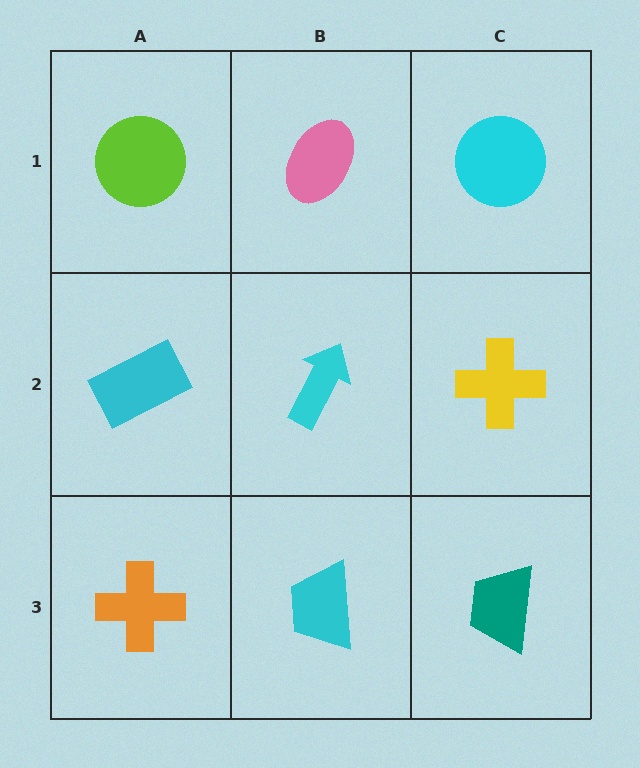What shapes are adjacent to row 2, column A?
A lime circle (row 1, column A), an orange cross (row 3, column A), a cyan arrow (row 2, column B).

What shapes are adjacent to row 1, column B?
A cyan arrow (row 2, column B), a lime circle (row 1, column A), a cyan circle (row 1, column C).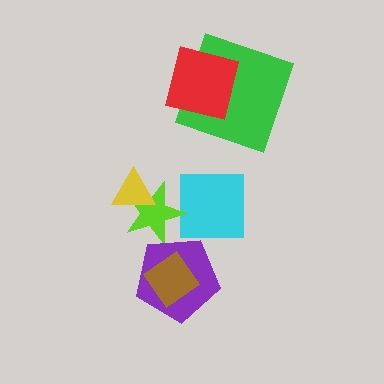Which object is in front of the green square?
The red square is in front of the green square.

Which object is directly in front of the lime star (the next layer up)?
The purple pentagon is directly in front of the lime star.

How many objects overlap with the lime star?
2 objects overlap with the lime star.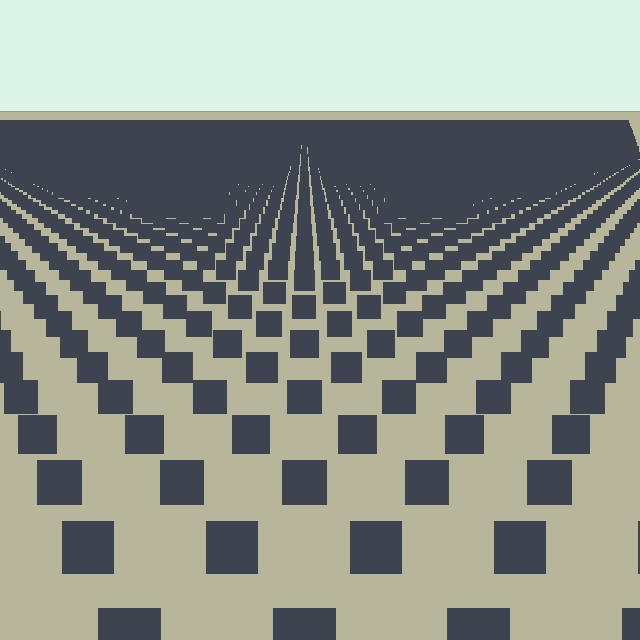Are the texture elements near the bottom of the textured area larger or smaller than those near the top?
Larger. Near the bottom, elements are closer to the viewer and appear at a bigger on-screen size.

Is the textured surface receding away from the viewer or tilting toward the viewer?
The surface is receding away from the viewer. Texture elements get smaller and denser toward the top.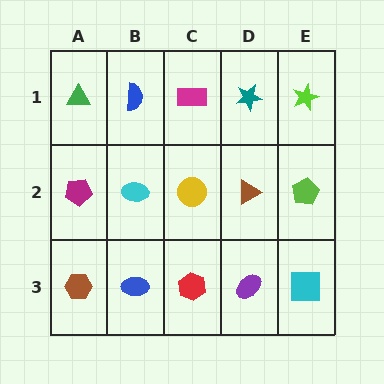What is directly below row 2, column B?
A blue ellipse.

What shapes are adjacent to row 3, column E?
A lime pentagon (row 2, column E), a purple ellipse (row 3, column D).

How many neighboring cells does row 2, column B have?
4.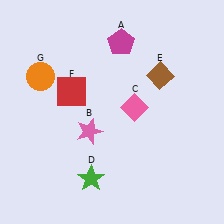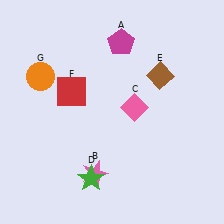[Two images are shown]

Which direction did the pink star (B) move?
The pink star (B) moved down.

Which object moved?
The pink star (B) moved down.